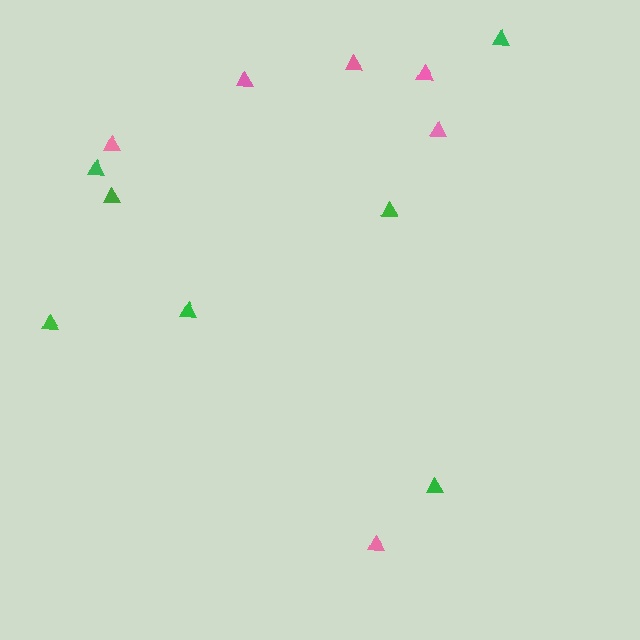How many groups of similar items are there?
There are 2 groups: one group of green triangles (7) and one group of pink triangles (6).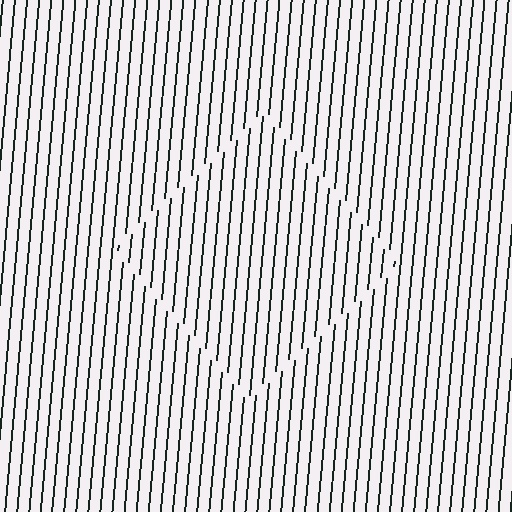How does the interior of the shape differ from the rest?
The interior of the shape contains the same grating, shifted by half a period — the contour is defined by the phase discontinuity where line-ends from the inner and outer gratings abut.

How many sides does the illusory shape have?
4 sides — the line-ends trace a square.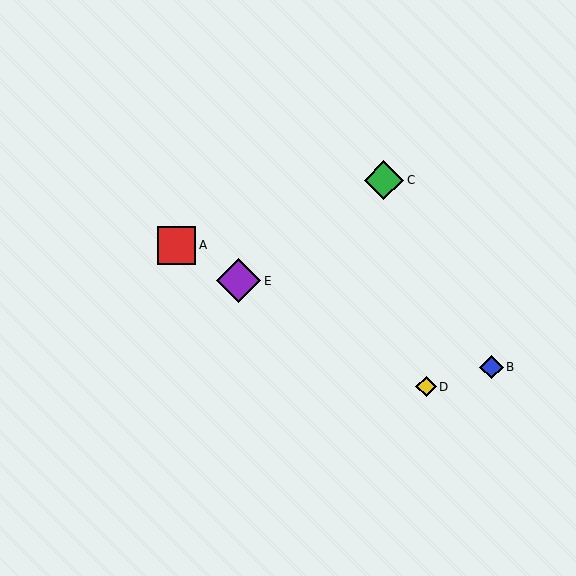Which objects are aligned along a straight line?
Objects A, D, E are aligned along a straight line.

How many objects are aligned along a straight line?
3 objects (A, D, E) are aligned along a straight line.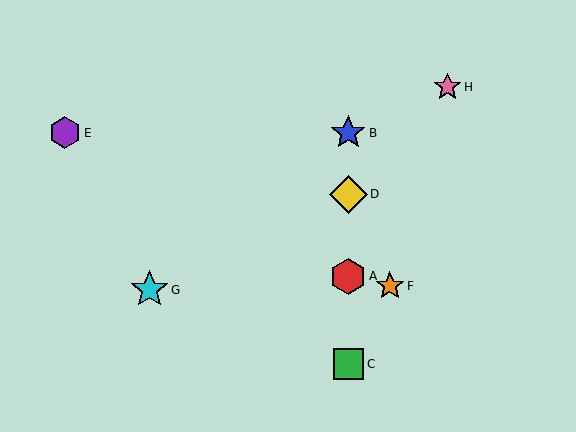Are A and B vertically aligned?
Yes, both are at x≈348.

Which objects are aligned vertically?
Objects A, B, C, D are aligned vertically.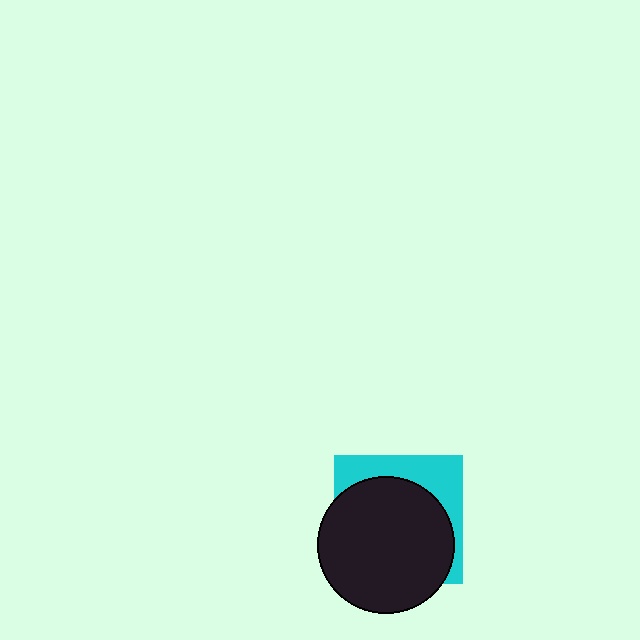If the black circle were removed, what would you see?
You would see the complete cyan square.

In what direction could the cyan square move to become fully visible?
The cyan square could move toward the upper-right. That would shift it out from behind the black circle entirely.